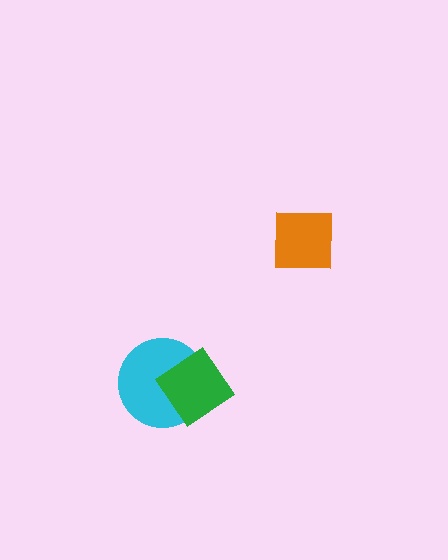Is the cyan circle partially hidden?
Yes, it is partially covered by another shape.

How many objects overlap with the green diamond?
1 object overlaps with the green diamond.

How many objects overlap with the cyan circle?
1 object overlaps with the cyan circle.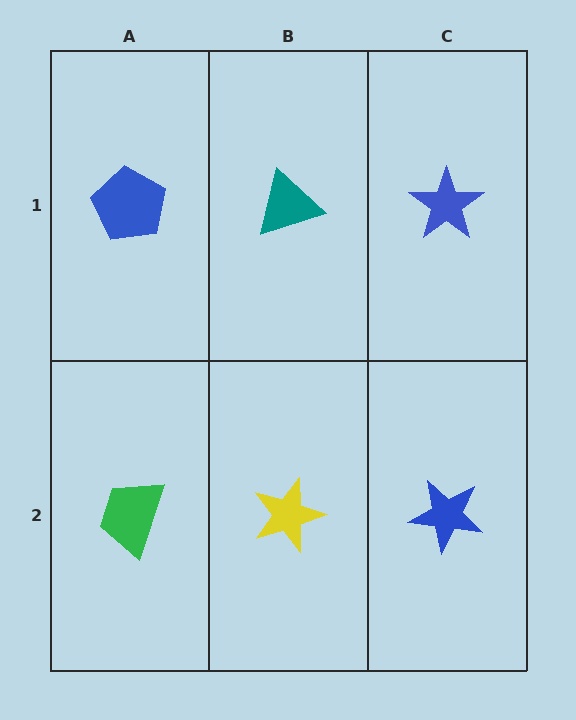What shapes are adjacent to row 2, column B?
A teal triangle (row 1, column B), a green trapezoid (row 2, column A), a blue star (row 2, column C).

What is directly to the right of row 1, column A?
A teal triangle.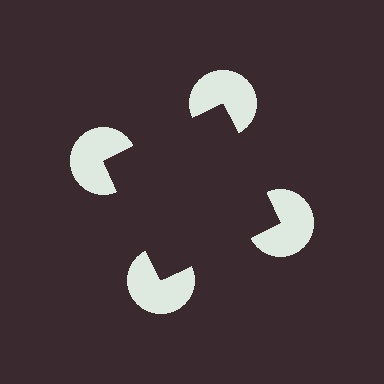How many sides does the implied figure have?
4 sides.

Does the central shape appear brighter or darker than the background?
It typically appears slightly darker than the background, even though no actual brightness change is drawn.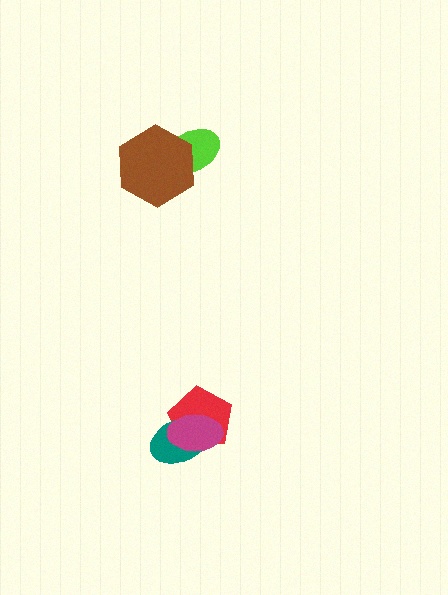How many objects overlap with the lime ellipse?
1 object overlaps with the lime ellipse.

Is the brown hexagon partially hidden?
No, no other shape covers it.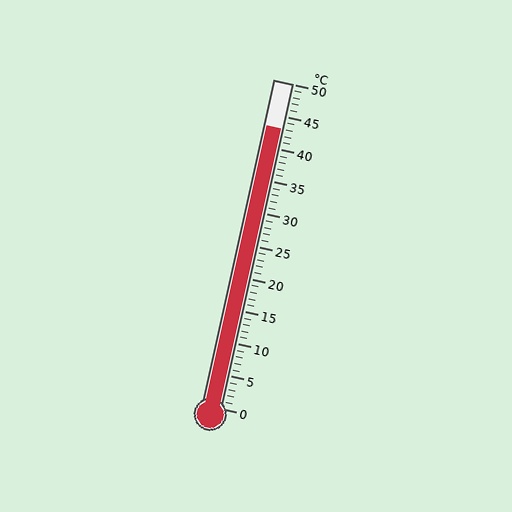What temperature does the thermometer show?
The thermometer shows approximately 43°C.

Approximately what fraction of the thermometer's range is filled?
The thermometer is filled to approximately 85% of its range.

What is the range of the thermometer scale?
The thermometer scale ranges from 0°C to 50°C.